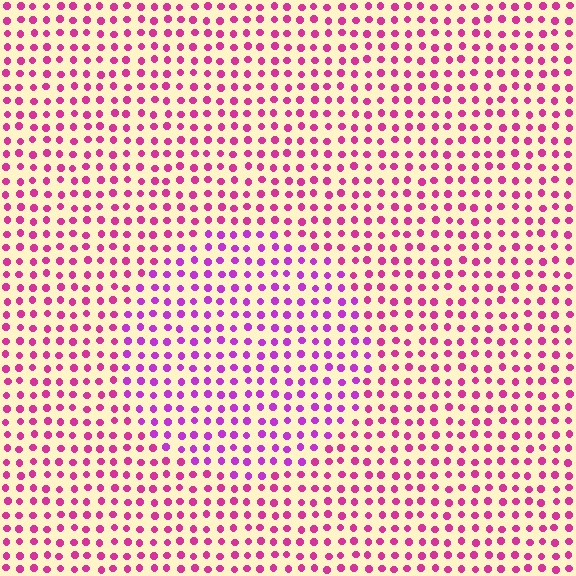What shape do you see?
I see a circle.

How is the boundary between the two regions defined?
The boundary is defined purely by a slight shift in hue (about 28 degrees). Spacing, size, and orientation are identical on both sides.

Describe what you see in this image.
The image is filled with small magenta elements in a uniform arrangement. A circle-shaped region is visible where the elements are tinted to a slightly different hue, forming a subtle color boundary.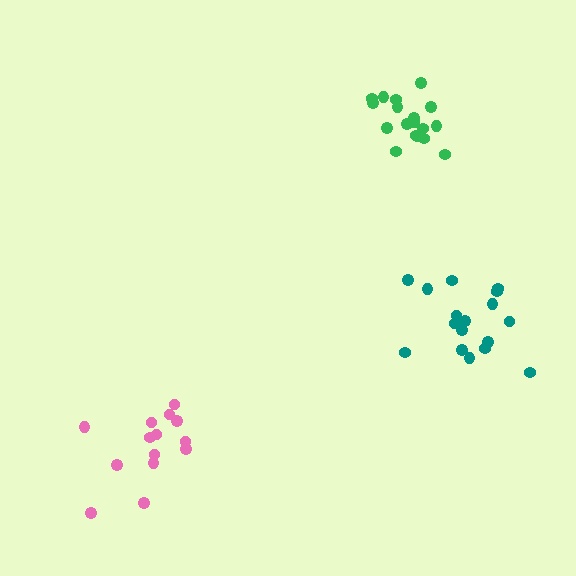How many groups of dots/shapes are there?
There are 3 groups.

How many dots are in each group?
Group 1: 18 dots, Group 2: 14 dots, Group 3: 17 dots (49 total).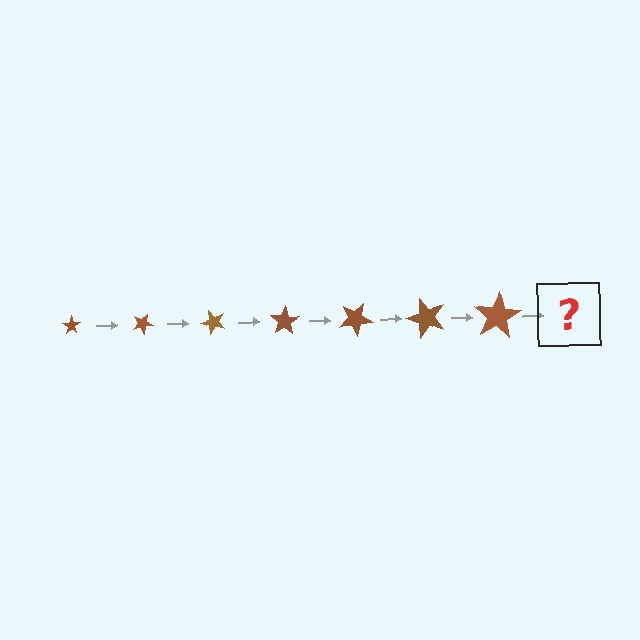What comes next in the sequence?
The next element should be a star, larger than the previous one and rotated 175 degrees from the start.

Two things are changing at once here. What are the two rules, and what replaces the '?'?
The two rules are that the star grows larger each step and it rotates 25 degrees each step. The '?' should be a star, larger than the previous one and rotated 175 degrees from the start.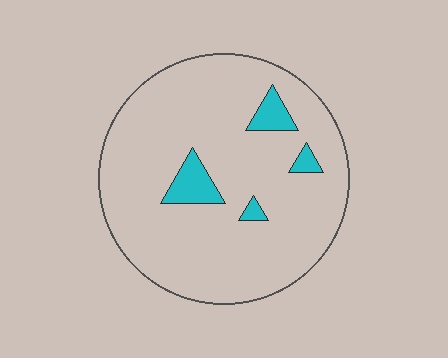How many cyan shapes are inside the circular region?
4.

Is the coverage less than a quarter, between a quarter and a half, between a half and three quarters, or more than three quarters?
Less than a quarter.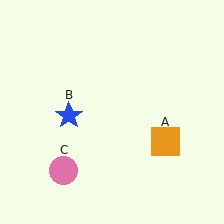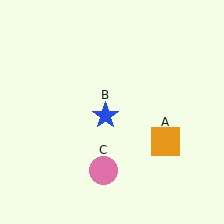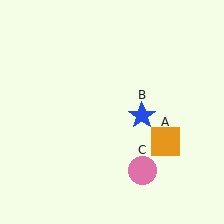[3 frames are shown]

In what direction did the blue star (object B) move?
The blue star (object B) moved right.